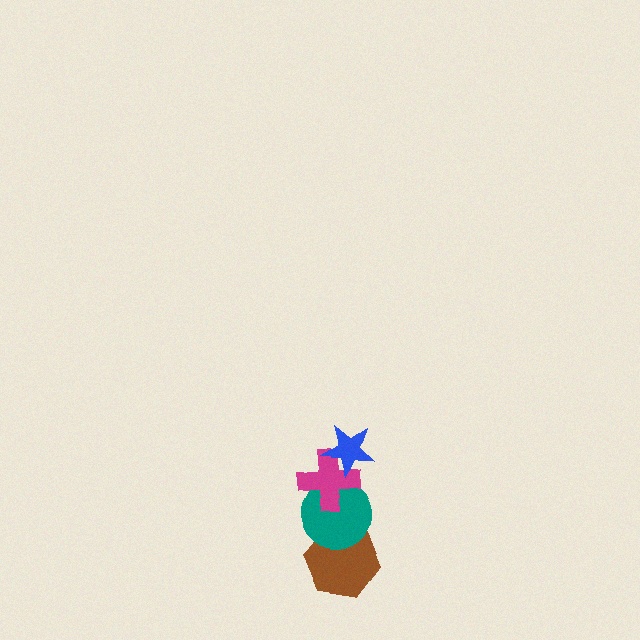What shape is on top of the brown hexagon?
The teal circle is on top of the brown hexagon.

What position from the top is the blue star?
The blue star is 1st from the top.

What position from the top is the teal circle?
The teal circle is 3rd from the top.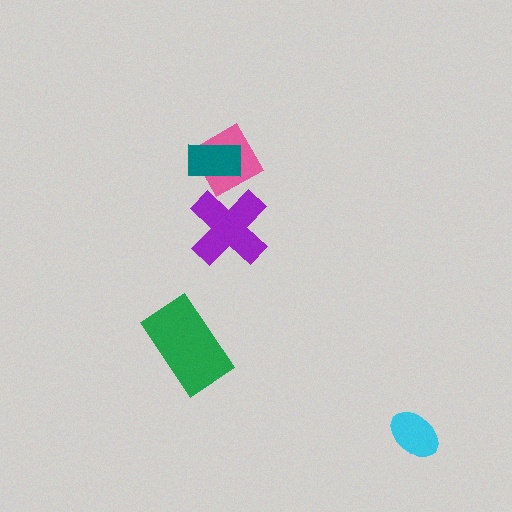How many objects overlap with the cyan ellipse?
0 objects overlap with the cyan ellipse.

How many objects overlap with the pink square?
1 object overlaps with the pink square.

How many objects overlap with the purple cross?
0 objects overlap with the purple cross.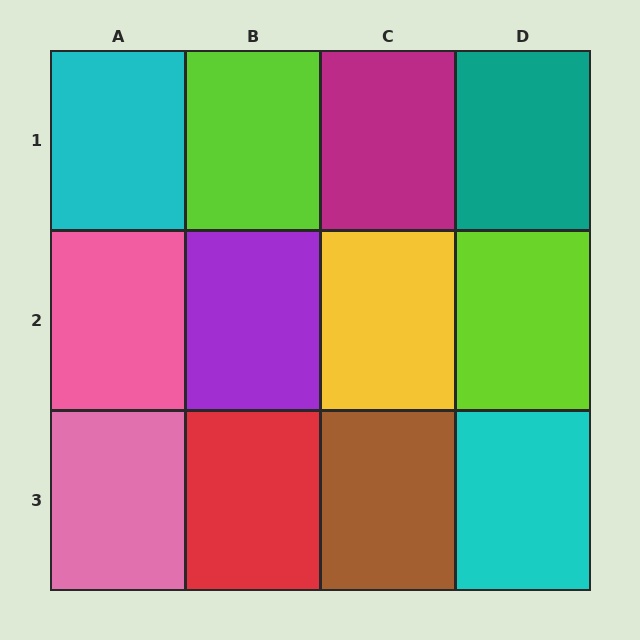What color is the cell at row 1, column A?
Cyan.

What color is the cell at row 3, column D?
Cyan.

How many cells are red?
1 cell is red.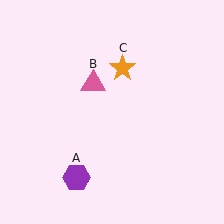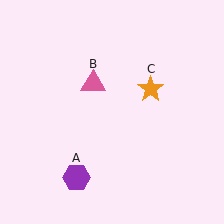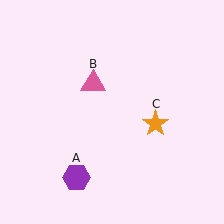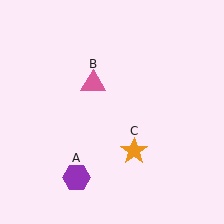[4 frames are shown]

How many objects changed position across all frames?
1 object changed position: orange star (object C).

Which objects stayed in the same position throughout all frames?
Purple hexagon (object A) and pink triangle (object B) remained stationary.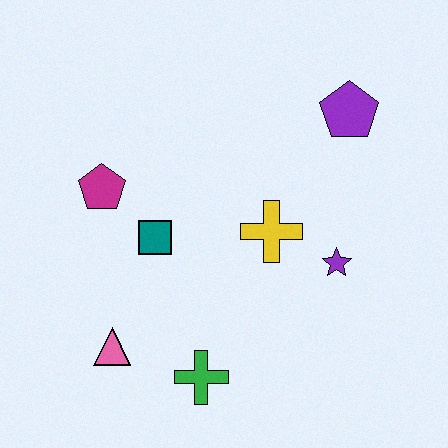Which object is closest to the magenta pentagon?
The teal square is closest to the magenta pentagon.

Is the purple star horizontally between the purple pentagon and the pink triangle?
Yes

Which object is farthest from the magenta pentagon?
The purple pentagon is farthest from the magenta pentagon.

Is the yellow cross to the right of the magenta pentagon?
Yes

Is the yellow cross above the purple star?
Yes